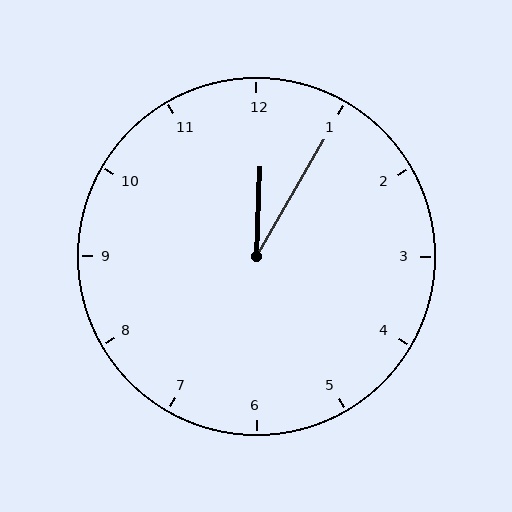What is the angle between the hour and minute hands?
Approximately 28 degrees.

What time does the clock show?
12:05.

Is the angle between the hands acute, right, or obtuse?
It is acute.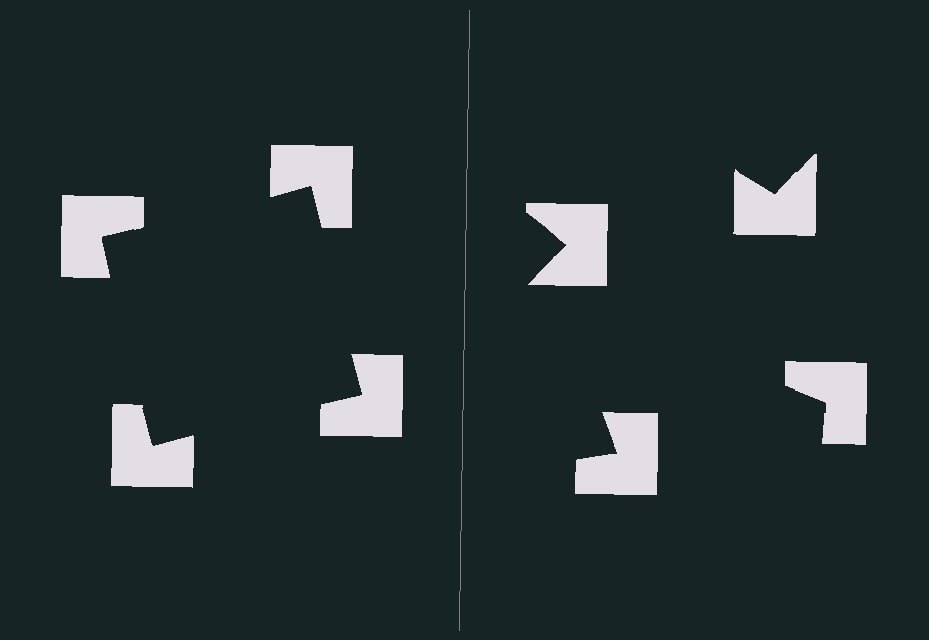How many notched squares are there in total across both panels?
8 — 4 on each side.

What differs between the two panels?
The notched squares are positioned identically on both sides; only the wedge orientations differ. On the left they align to a square; on the right they are misaligned.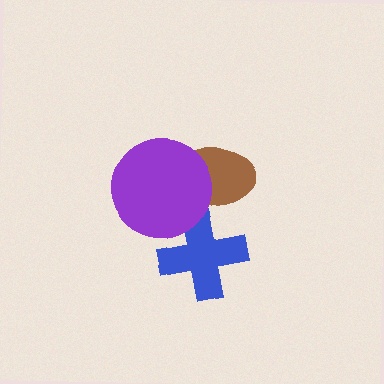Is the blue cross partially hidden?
Yes, it is partially covered by another shape.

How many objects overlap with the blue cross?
2 objects overlap with the blue cross.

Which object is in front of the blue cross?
The purple circle is in front of the blue cross.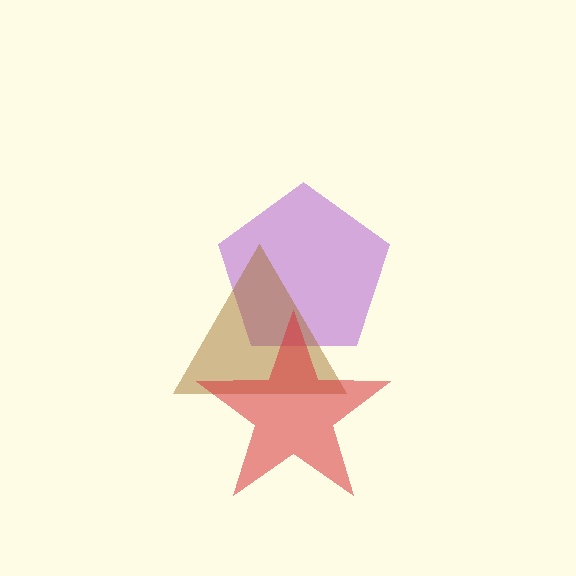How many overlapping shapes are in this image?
There are 3 overlapping shapes in the image.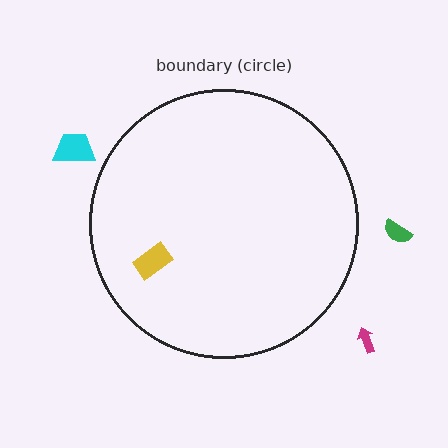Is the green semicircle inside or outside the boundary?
Outside.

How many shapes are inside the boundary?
1 inside, 3 outside.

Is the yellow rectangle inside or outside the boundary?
Inside.